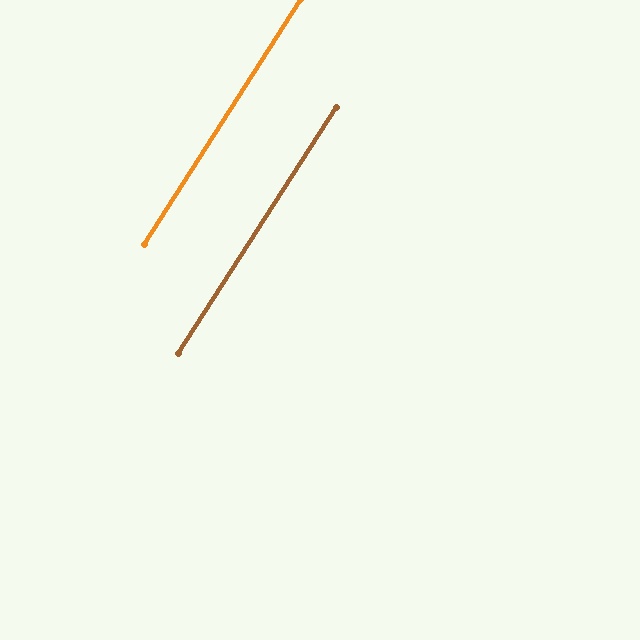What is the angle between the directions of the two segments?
Approximately 0 degrees.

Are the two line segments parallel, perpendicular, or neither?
Parallel — their directions differ by only 0.3°.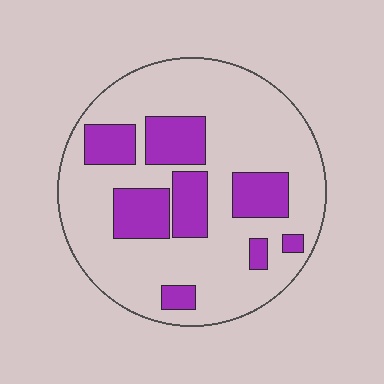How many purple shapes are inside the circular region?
8.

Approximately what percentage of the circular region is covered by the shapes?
Approximately 25%.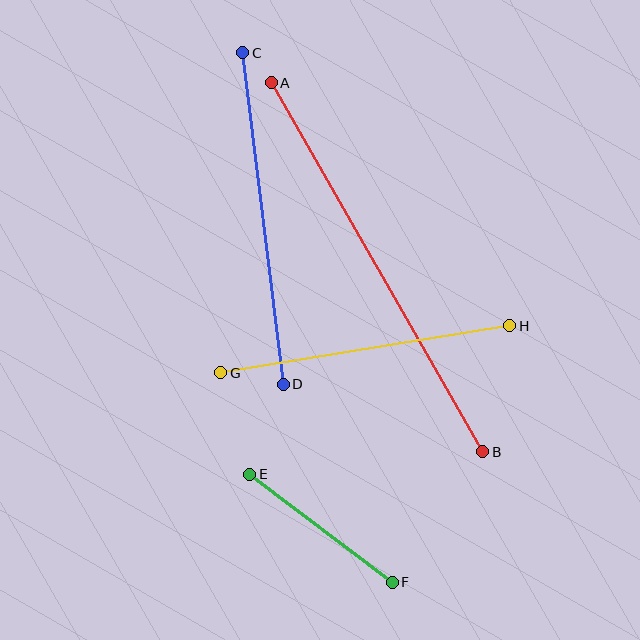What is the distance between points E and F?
The distance is approximately 179 pixels.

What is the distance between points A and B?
The distance is approximately 425 pixels.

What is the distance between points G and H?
The distance is approximately 293 pixels.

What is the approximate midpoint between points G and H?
The midpoint is at approximately (365, 349) pixels.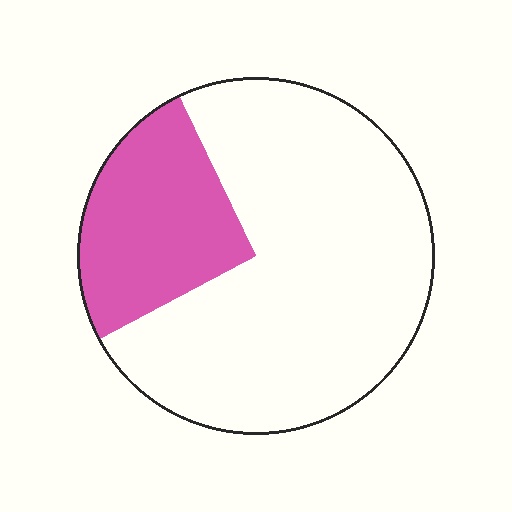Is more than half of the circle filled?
No.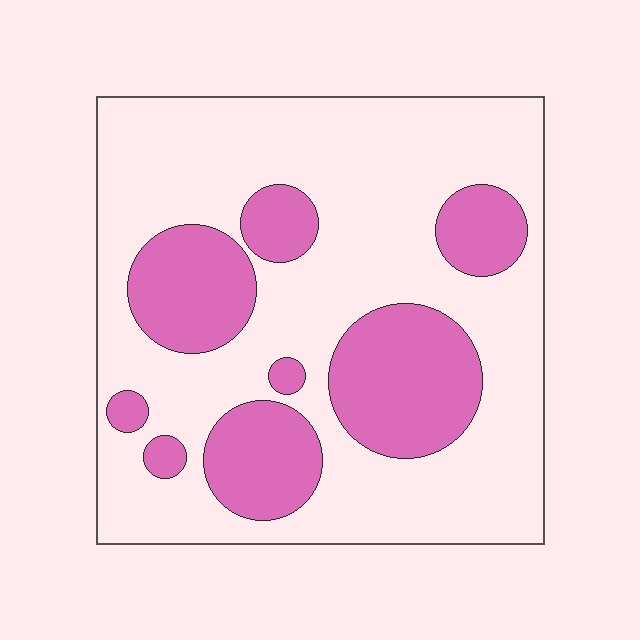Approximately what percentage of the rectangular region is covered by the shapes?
Approximately 30%.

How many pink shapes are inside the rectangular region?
8.